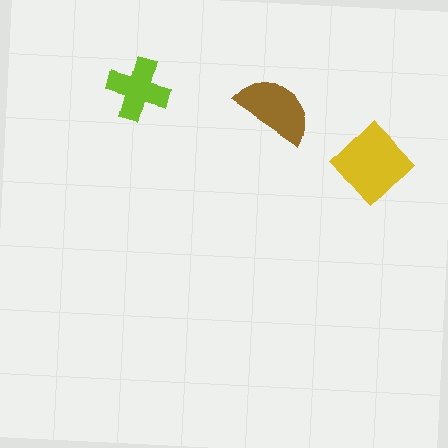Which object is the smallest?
The lime cross.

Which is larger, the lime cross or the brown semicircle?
The brown semicircle.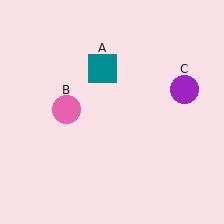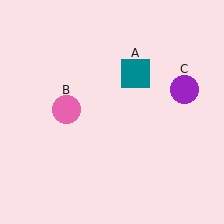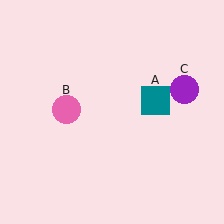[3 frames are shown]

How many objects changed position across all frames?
1 object changed position: teal square (object A).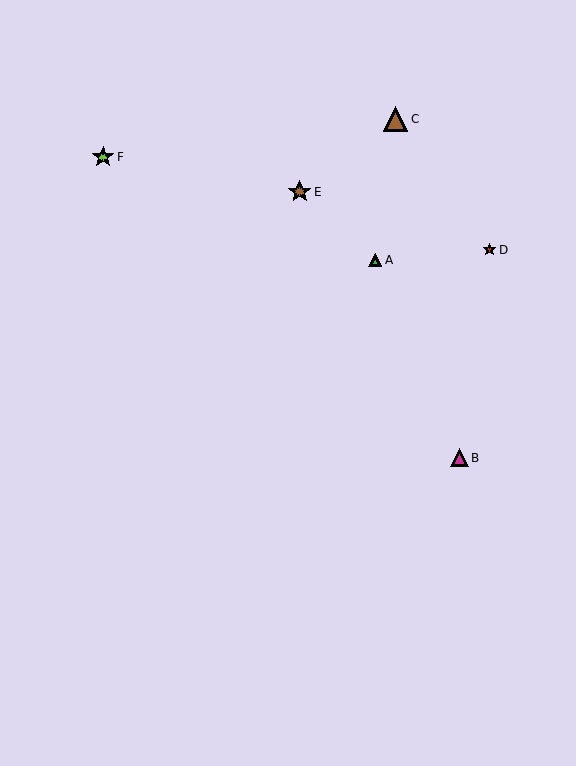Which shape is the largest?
The brown triangle (labeled C) is the largest.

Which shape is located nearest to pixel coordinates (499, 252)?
The red star (labeled D) at (489, 250) is nearest to that location.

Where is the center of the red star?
The center of the red star is at (489, 250).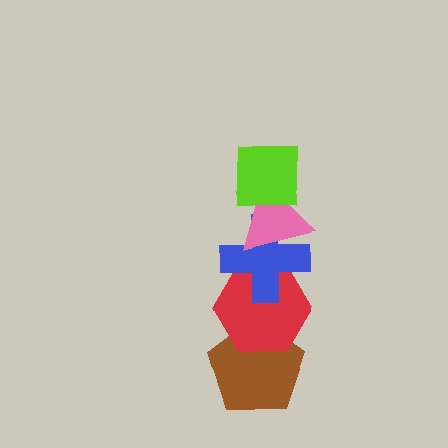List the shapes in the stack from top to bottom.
From top to bottom: the lime square, the pink triangle, the blue cross, the red hexagon, the brown pentagon.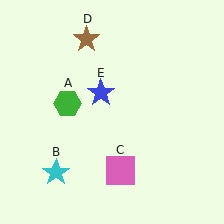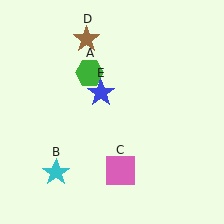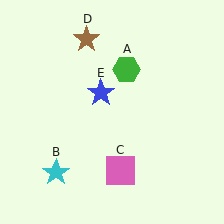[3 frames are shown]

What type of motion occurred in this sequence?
The green hexagon (object A) rotated clockwise around the center of the scene.